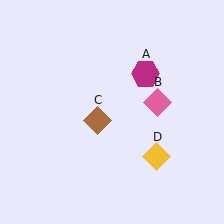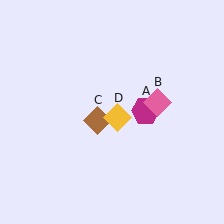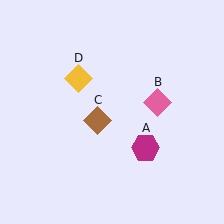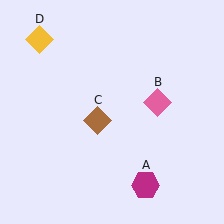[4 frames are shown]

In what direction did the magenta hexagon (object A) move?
The magenta hexagon (object A) moved down.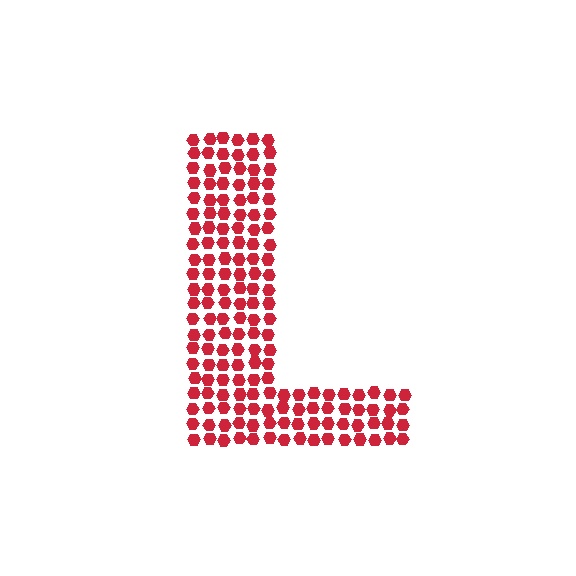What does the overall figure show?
The overall figure shows the letter L.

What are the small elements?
The small elements are hexagons.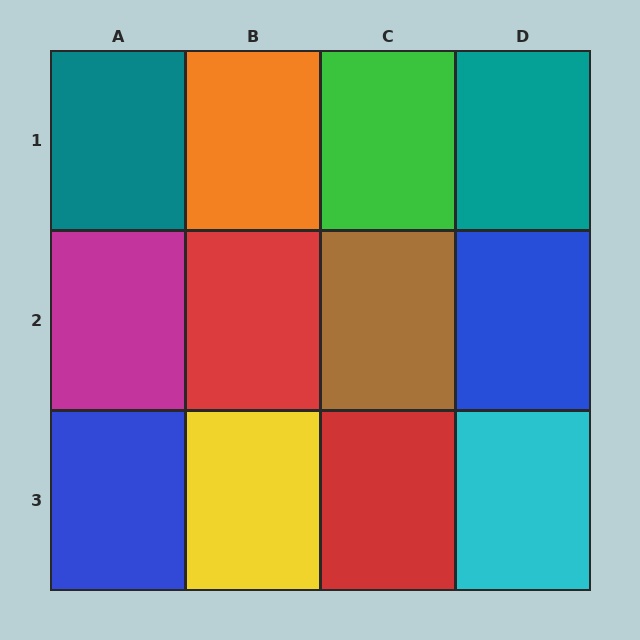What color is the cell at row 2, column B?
Red.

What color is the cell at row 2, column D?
Blue.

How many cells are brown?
1 cell is brown.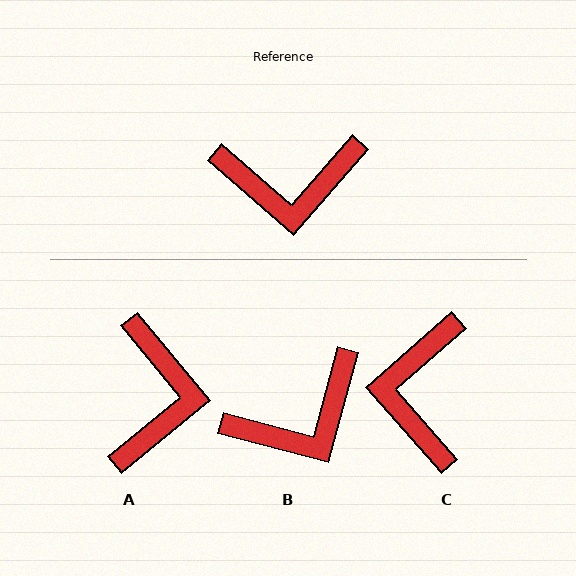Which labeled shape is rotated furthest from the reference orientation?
C, about 98 degrees away.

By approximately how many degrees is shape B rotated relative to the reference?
Approximately 26 degrees counter-clockwise.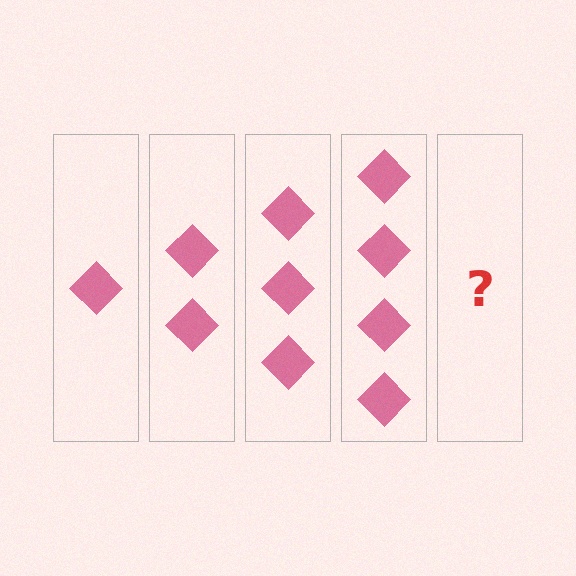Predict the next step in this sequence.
The next step is 5 diamonds.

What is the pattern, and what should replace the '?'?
The pattern is that each step adds one more diamond. The '?' should be 5 diamonds.